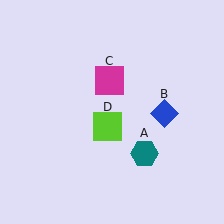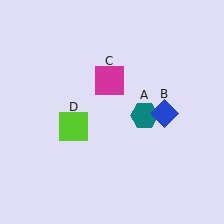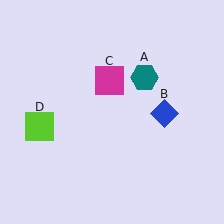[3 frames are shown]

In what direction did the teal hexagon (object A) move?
The teal hexagon (object A) moved up.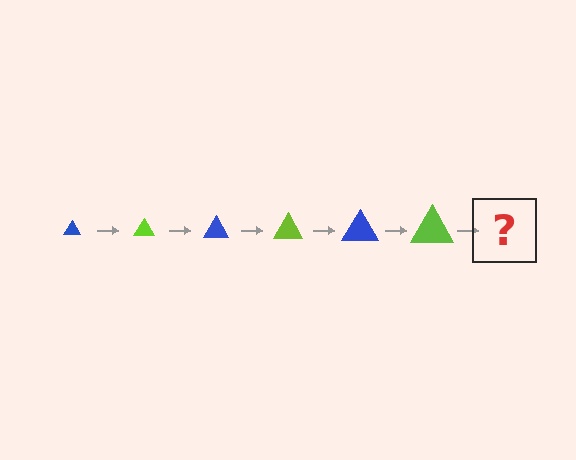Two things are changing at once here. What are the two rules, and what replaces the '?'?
The two rules are that the triangle grows larger each step and the color cycles through blue and lime. The '?' should be a blue triangle, larger than the previous one.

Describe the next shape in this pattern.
It should be a blue triangle, larger than the previous one.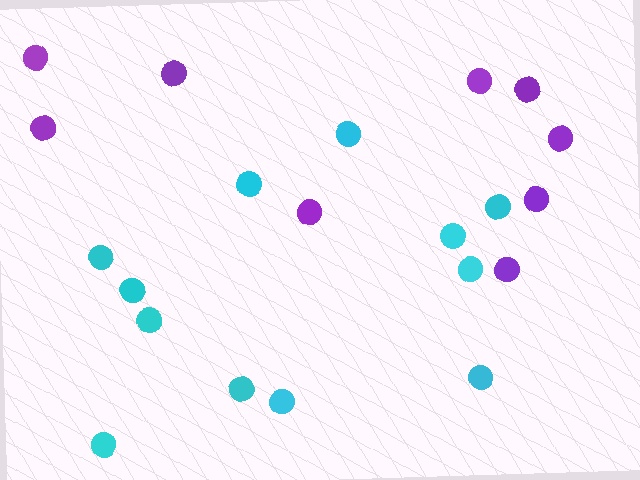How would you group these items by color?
There are 2 groups: one group of cyan circles (12) and one group of purple circles (9).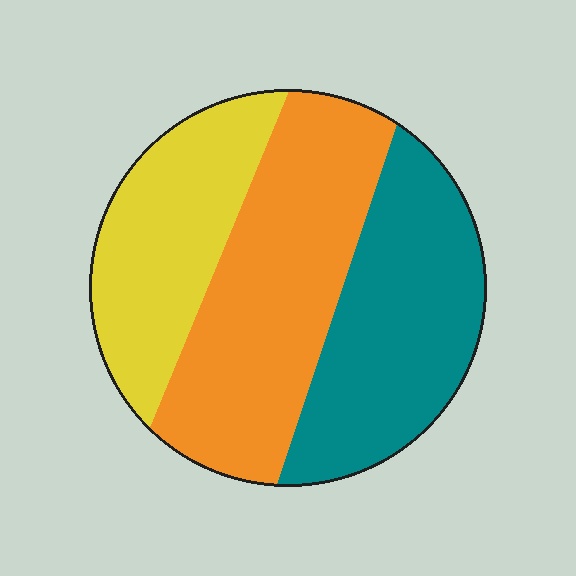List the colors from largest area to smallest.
From largest to smallest: orange, teal, yellow.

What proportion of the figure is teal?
Teal covers 34% of the figure.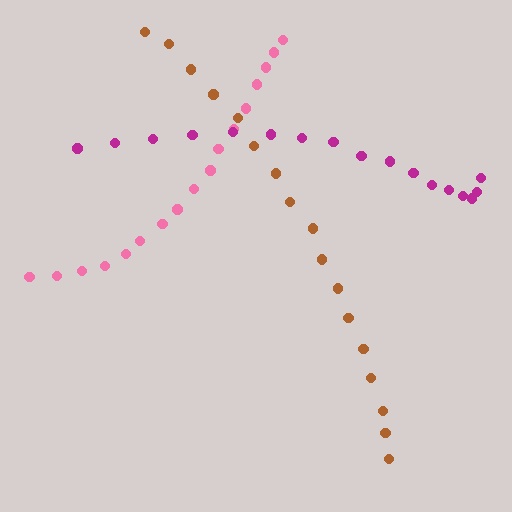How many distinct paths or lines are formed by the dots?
There are 3 distinct paths.